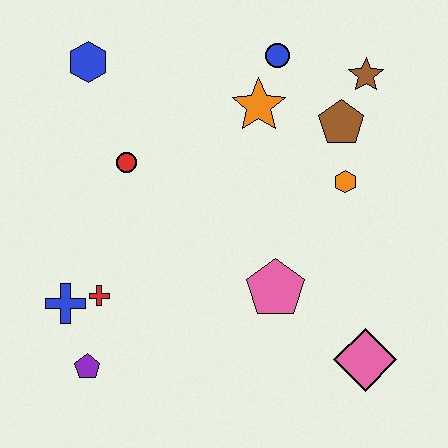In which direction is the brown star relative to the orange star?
The brown star is to the right of the orange star.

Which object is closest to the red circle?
The blue hexagon is closest to the red circle.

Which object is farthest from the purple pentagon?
The brown star is farthest from the purple pentagon.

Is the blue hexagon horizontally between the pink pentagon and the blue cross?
Yes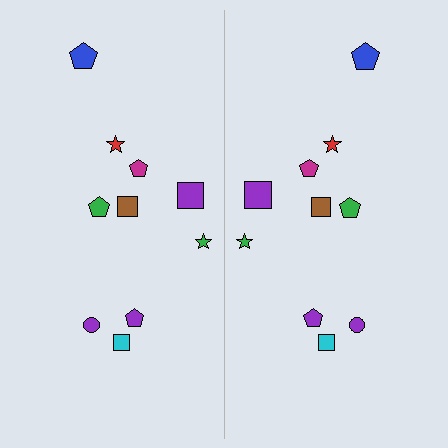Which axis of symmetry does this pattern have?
The pattern has a vertical axis of symmetry running through the center of the image.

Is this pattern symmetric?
Yes, this pattern has bilateral (reflection) symmetry.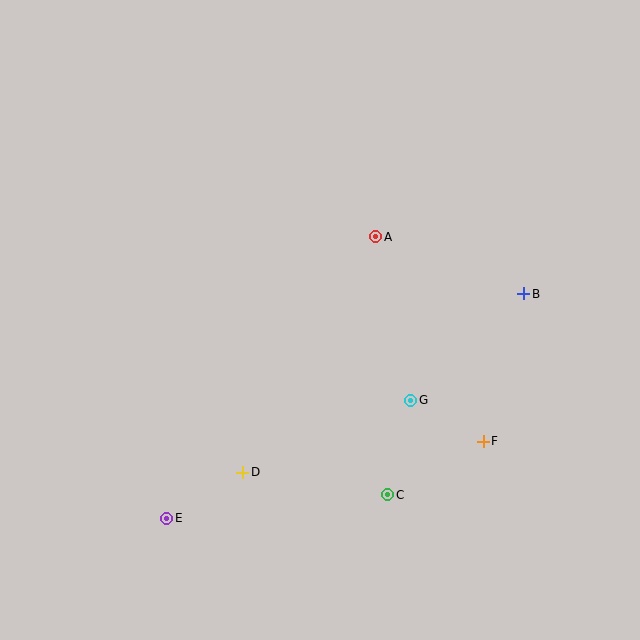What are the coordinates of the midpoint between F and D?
The midpoint between F and D is at (363, 457).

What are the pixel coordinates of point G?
Point G is at (411, 400).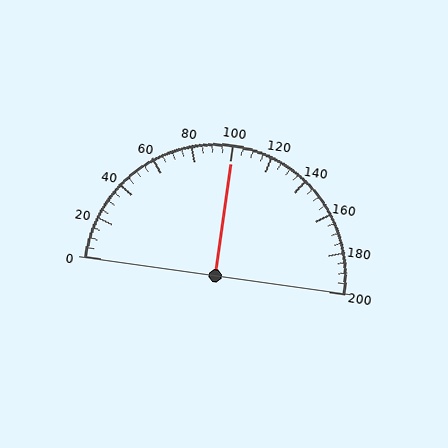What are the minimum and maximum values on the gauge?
The gauge ranges from 0 to 200.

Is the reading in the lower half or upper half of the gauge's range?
The reading is in the upper half of the range (0 to 200).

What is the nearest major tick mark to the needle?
The nearest major tick mark is 100.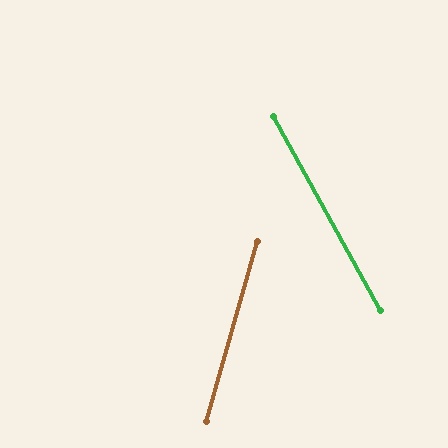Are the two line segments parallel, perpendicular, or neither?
Neither parallel nor perpendicular — they differ by about 45°.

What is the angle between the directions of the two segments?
Approximately 45 degrees.